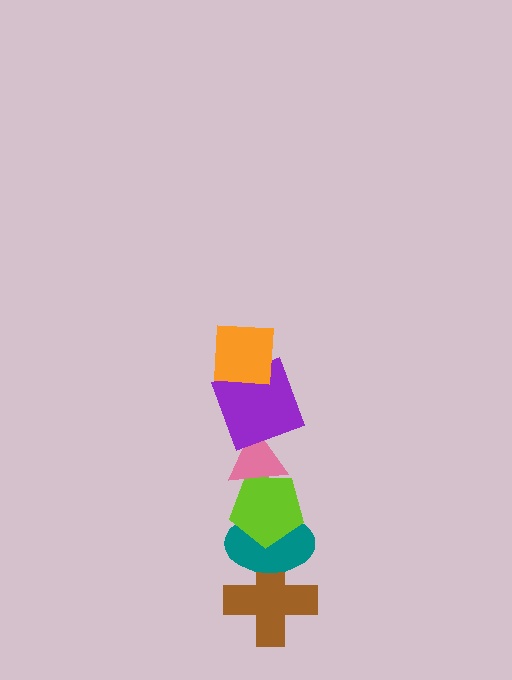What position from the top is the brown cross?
The brown cross is 6th from the top.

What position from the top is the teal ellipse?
The teal ellipse is 5th from the top.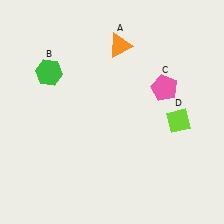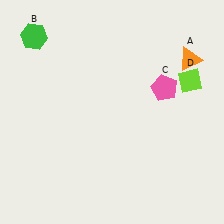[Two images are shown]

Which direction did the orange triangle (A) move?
The orange triangle (A) moved right.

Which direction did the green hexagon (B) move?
The green hexagon (B) moved up.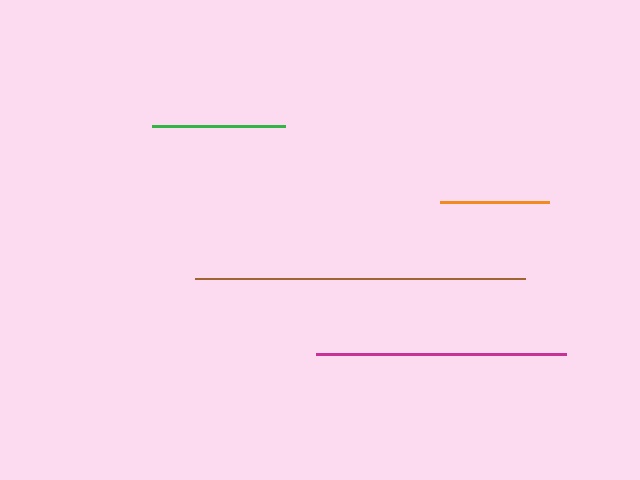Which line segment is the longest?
The brown line is the longest at approximately 330 pixels.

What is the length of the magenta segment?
The magenta segment is approximately 250 pixels long.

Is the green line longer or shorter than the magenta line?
The magenta line is longer than the green line.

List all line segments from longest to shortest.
From longest to shortest: brown, magenta, green, orange.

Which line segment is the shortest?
The orange line is the shortest at approximately 109 pixels.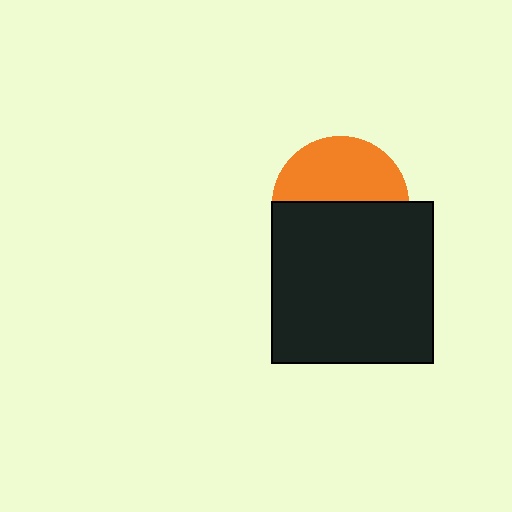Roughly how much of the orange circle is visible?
About half of it is visible (roughly 47%).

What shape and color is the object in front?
The object in front is a black square.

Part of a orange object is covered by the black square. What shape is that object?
It is a circle.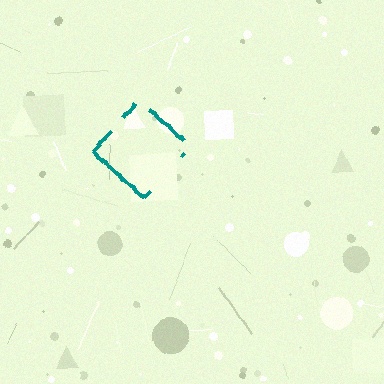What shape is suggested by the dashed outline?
The dashed outline suggests a diamond.